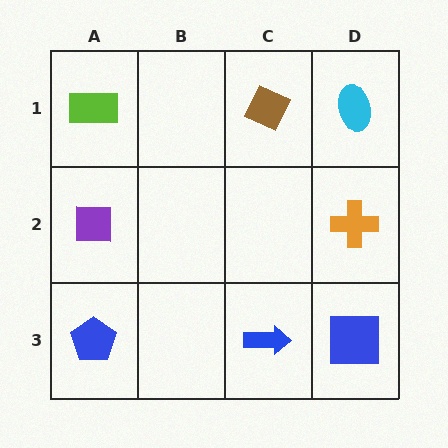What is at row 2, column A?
A purple square.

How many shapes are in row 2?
2 shapes.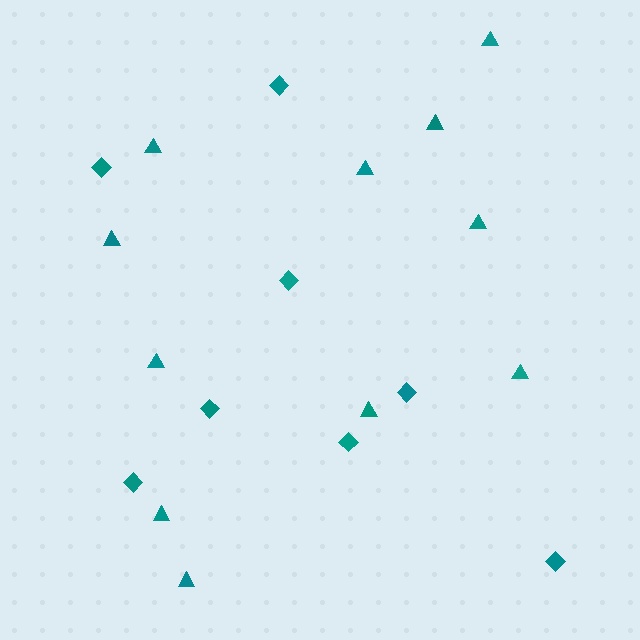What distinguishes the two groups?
There are 2 groups: one group of diamonds (8) and one group of triangles (11).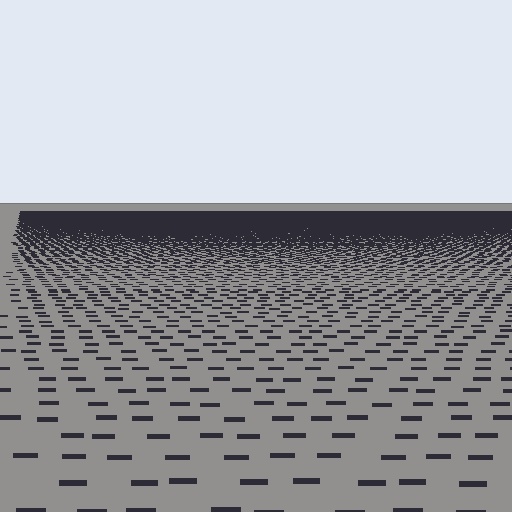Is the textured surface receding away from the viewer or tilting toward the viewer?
The surface is receding away from the viewer. Texture elements get smaller and denser toward the top.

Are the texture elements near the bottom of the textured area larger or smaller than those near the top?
Larger. Near the bottom, elements are closer to the viewer and appear at a bigger on-screen size.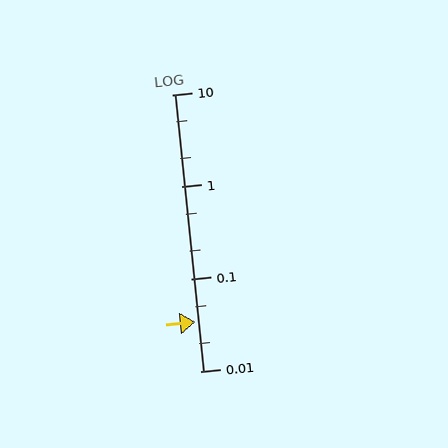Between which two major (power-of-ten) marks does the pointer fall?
The pointer is between 0.01 and 0.1.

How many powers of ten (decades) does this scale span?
The scale spans 3 decades, from 0.01 to 10.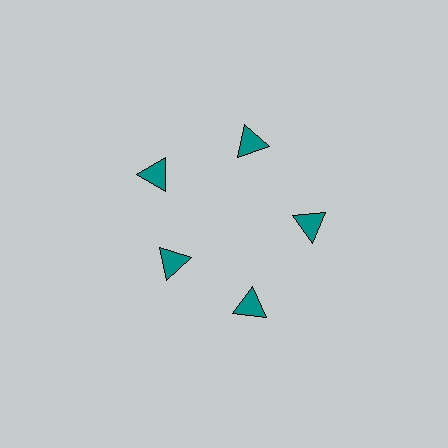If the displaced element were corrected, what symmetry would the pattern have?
It would have 5-fold rotational symmetry — the pattern would map onto itself every 72 degrees.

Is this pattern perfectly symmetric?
No. The 5 teal triangles are arranged in a ring, but one element near the 8 o'clock position is pulled inward toward the center, breaking the 5-fold rotational symmetry.